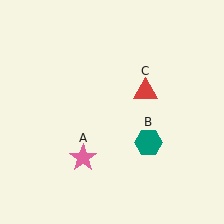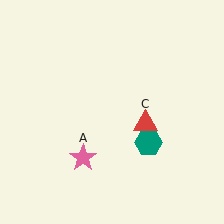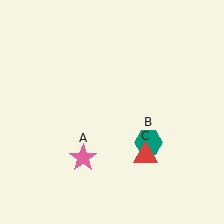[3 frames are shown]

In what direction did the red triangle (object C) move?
The red triangle (object C) moved down.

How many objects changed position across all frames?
1 object changed position: red triangle (object C).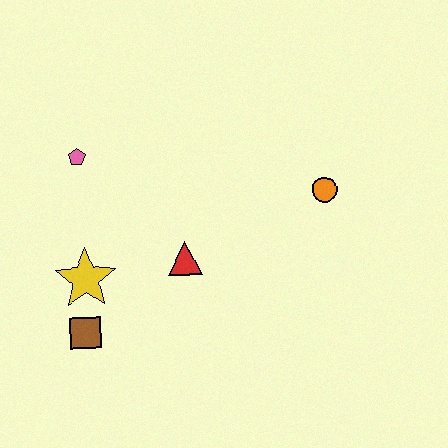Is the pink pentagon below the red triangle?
No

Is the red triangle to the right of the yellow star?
Yes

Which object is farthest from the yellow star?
The orange circle is farthest from the yellow star.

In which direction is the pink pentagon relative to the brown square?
The pink pentagon is above the brown square.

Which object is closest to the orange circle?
The red triangle is closest to the orange circle.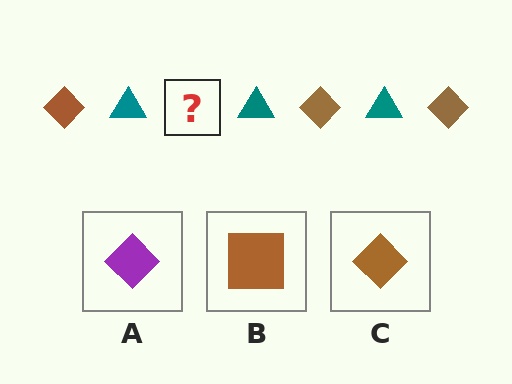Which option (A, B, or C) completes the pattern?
C.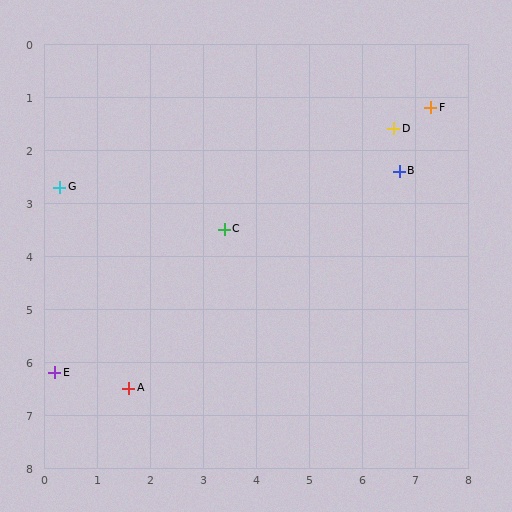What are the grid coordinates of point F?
Point F is at approximately (7.3, 1.2).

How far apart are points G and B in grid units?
Points G and B are about 6.4 grid units apart.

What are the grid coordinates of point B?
Point B is at approximately (6.7, 2.4).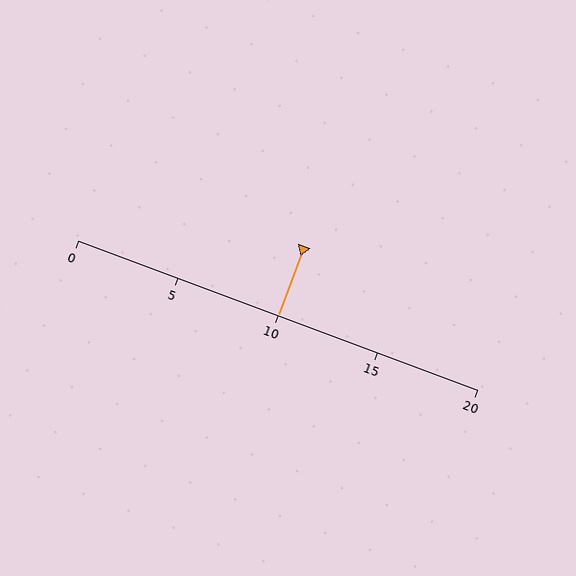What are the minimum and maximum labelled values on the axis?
The axis runs from 0 to 20.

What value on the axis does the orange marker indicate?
The marker indicates approximately 10.